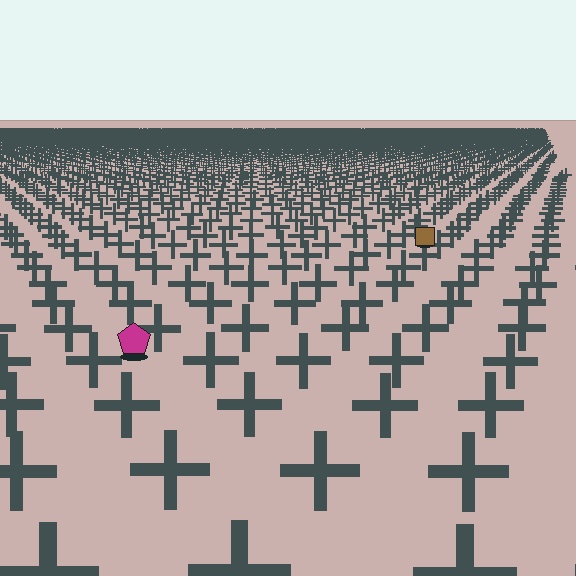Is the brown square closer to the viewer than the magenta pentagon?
No. The magenta pentagon is closer — you can tell from the texture gradient: the ground texture is coarser near it.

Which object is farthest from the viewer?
The brown square is farthest from the viewer. It appears smaller and the ground texture around it is denser.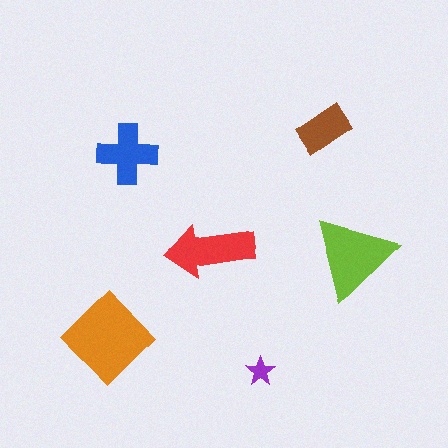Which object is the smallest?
The purple star.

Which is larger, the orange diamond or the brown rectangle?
The orange diamond.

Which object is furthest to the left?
The orange diamond is leftmost.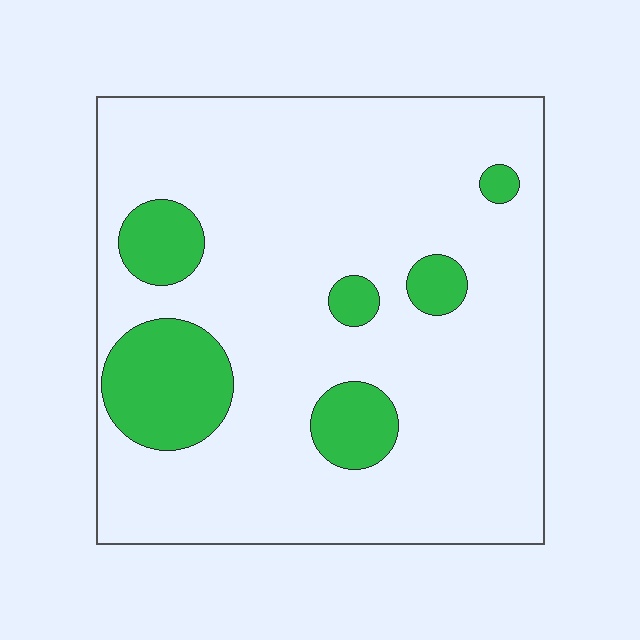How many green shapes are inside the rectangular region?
6.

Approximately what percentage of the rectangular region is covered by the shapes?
Approximately 15%.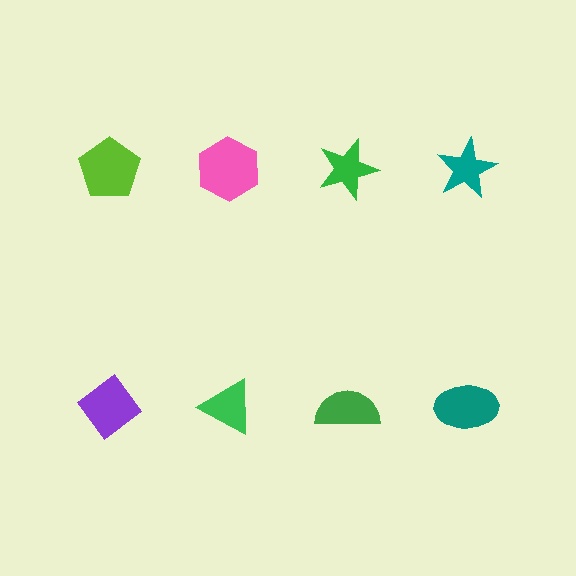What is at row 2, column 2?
A green triangle.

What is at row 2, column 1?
A purple diamond.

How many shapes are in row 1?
4 shapes.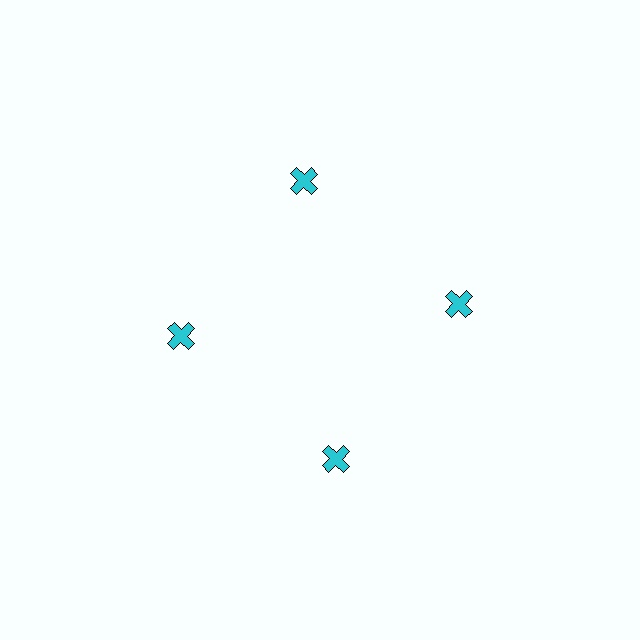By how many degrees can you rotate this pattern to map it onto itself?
The pattern maps onto itself every 90 degrees of rotation.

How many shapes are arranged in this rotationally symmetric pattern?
There are 4 shapes, arranged in 4 groups of 1.